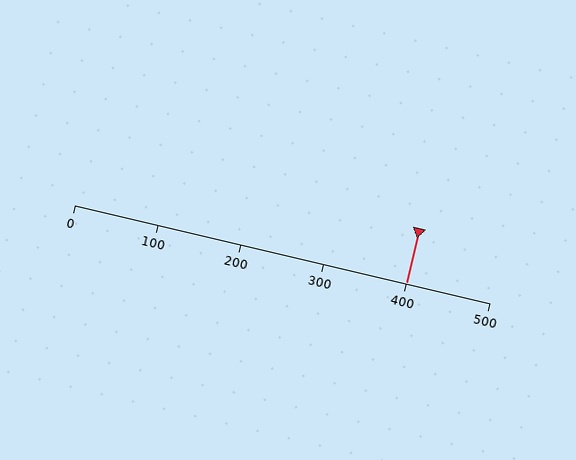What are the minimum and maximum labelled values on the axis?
The axis runs from 0 to 500.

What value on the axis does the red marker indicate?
The marker indicates approximately 400.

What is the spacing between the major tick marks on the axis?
The major ticks are spaced 100 apart.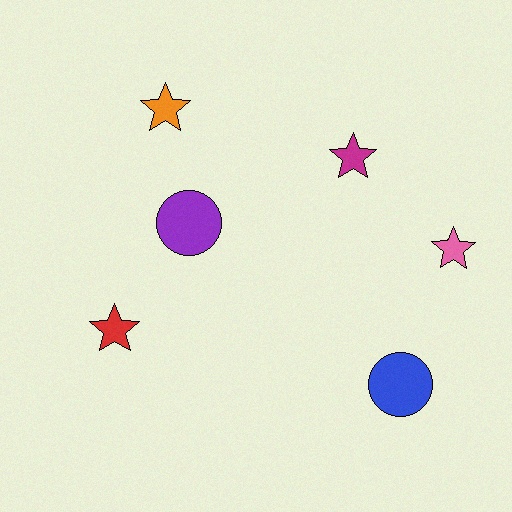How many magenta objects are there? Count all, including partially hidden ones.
There is 1 magenta object.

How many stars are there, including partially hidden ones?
There are 4 stars.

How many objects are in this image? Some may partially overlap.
There are 6 objects.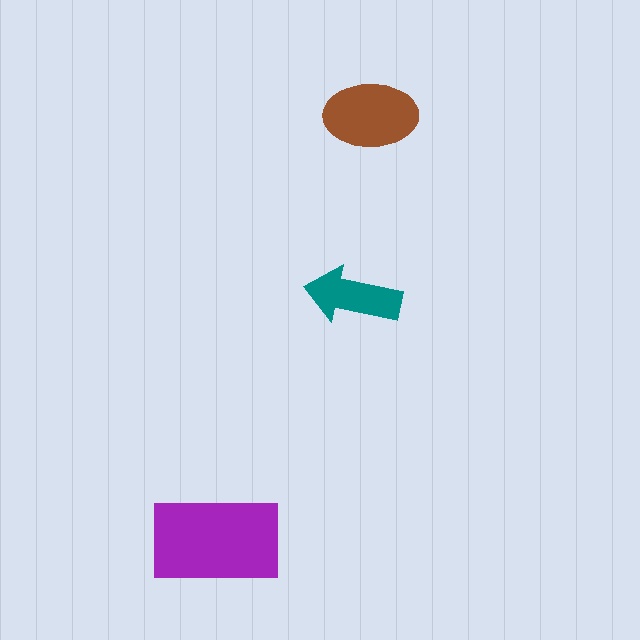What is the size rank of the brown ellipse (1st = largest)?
2nd.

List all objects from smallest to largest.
The teal arrow, the brown ellipse, the purple rectangle.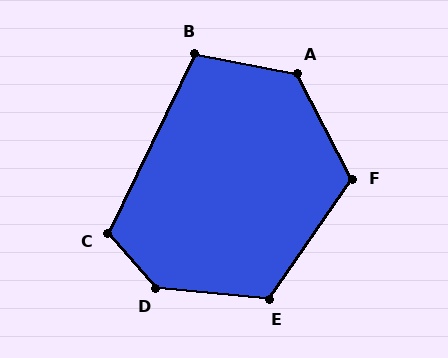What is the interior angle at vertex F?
Approximately 118 degrees (obtuse).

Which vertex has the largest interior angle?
D, at approximately 137 degrees.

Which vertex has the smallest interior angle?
B, at approximately 105 degrees.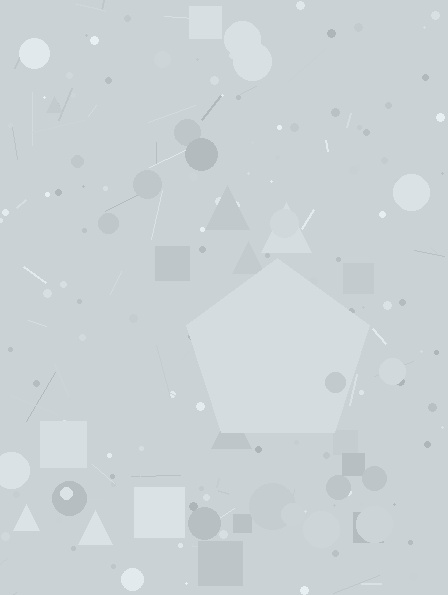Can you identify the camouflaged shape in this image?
The camouflaged shape is a pentagon.